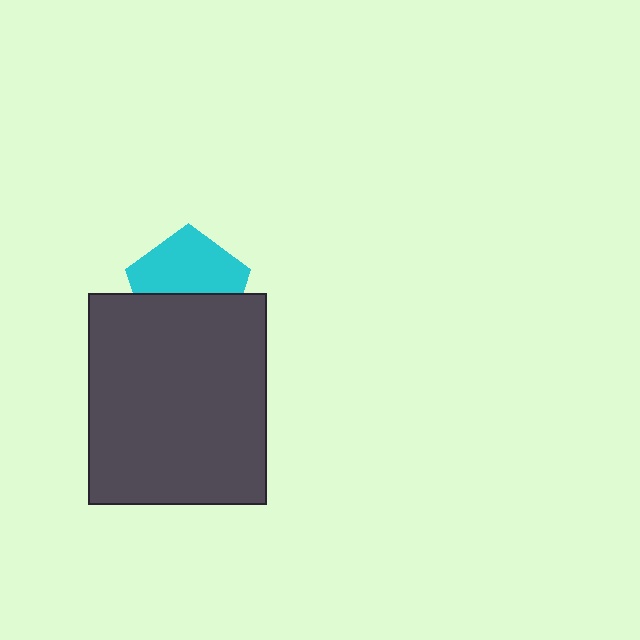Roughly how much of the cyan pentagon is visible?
About half of it is visible (roughly 55%).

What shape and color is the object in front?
The object in front is a dark gray rectangle.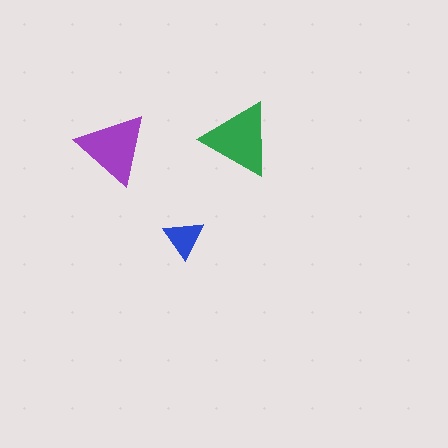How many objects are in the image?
There are 3 objects in the image.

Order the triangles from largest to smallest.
the green one, the purple one, the blue one.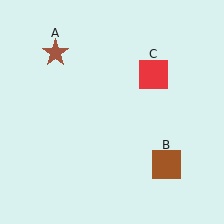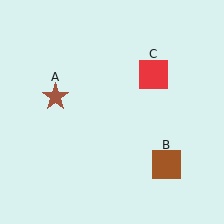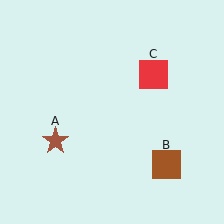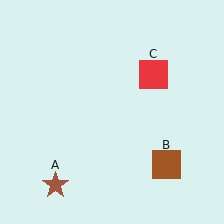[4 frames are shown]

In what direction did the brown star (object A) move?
The brown star (object A) moved down.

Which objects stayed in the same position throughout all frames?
Brown square (object B) and red square (object C) remained stationary.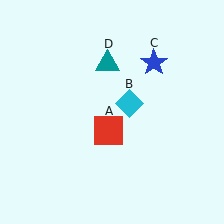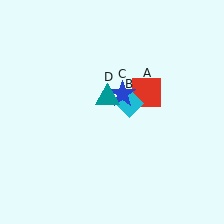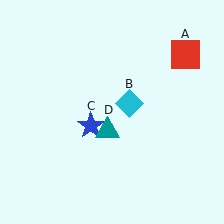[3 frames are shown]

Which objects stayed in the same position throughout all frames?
Cyan diamond (object B) remained stationary.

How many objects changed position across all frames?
3 objects changed position: red square (object A), blue star (object C), teal triangle (object D).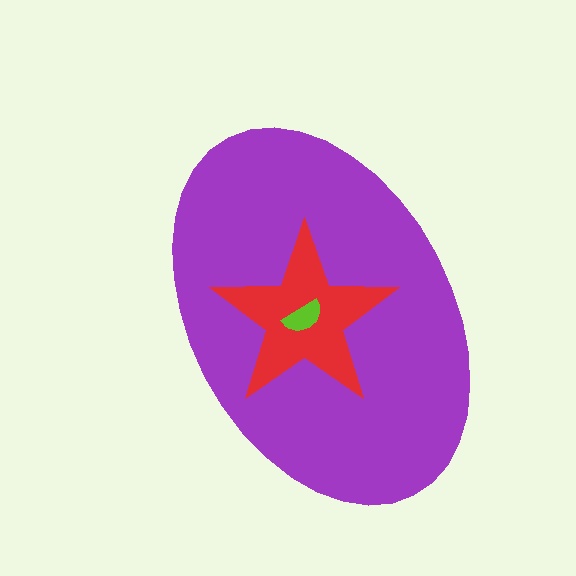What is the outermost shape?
The purple ellipse.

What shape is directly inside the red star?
The lime semicircle.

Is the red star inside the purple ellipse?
Yes.